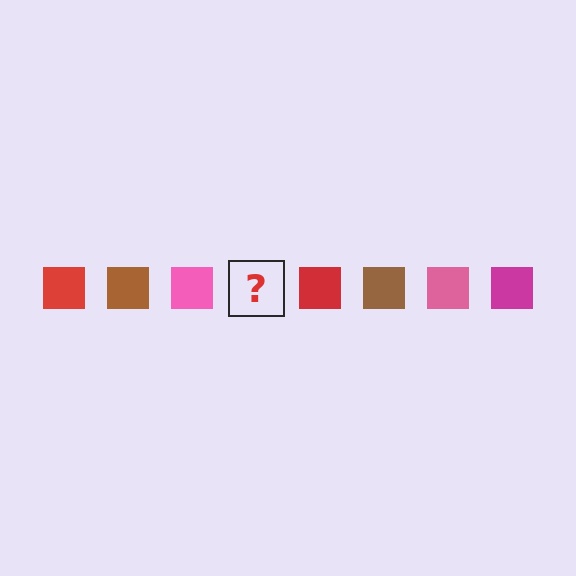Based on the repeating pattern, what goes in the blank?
The blank should be a magenta square.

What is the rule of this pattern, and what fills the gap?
The rule is that the pattern cycles through red, brown, pink, magenta squares. The gap should be filled with a magenta square.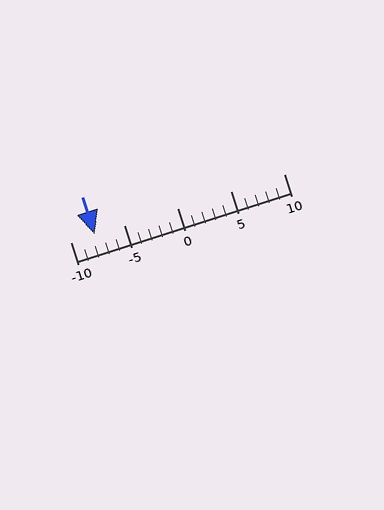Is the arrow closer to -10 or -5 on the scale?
The arrow is closer to -10.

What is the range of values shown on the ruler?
The ruler shows values from -10 to 10.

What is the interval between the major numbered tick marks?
The major tick marks are spaced 5 units apart.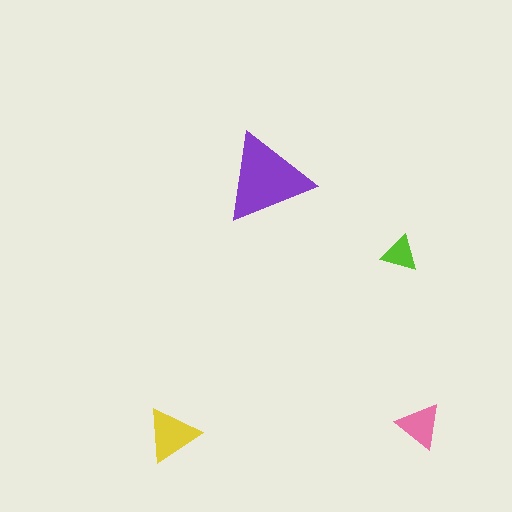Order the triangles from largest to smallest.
the purple one, the yellow one, the pink one, the lime one.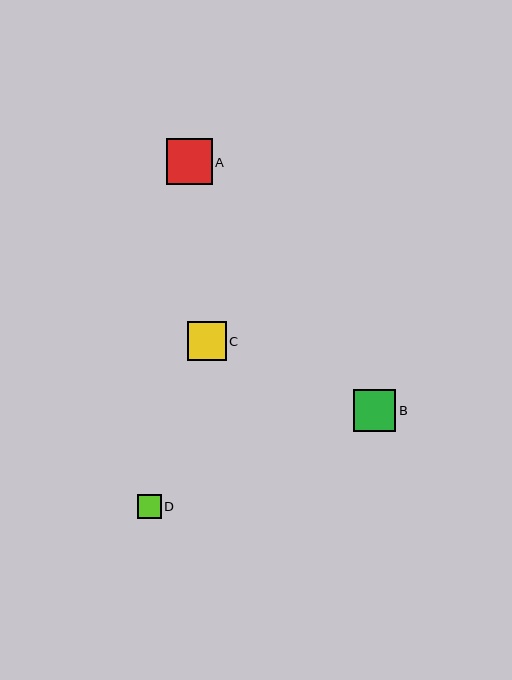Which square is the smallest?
Square D is the smallest with a size of approximately 24 pixels.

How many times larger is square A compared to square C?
Square A is approximately 1.2 times the size of square C.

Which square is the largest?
Square A is the largest with a size of approximately 46 pixels.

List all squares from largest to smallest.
From largest to smallest: A, B, C, D.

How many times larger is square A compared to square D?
Square A is approximately 1.9 times the size of square D.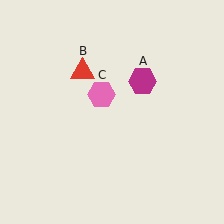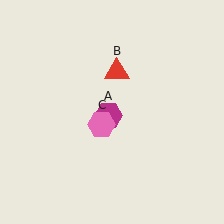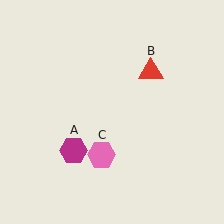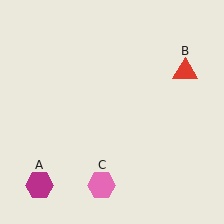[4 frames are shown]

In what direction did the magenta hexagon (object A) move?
The magenta hexagon (object A) moved down and to the left.